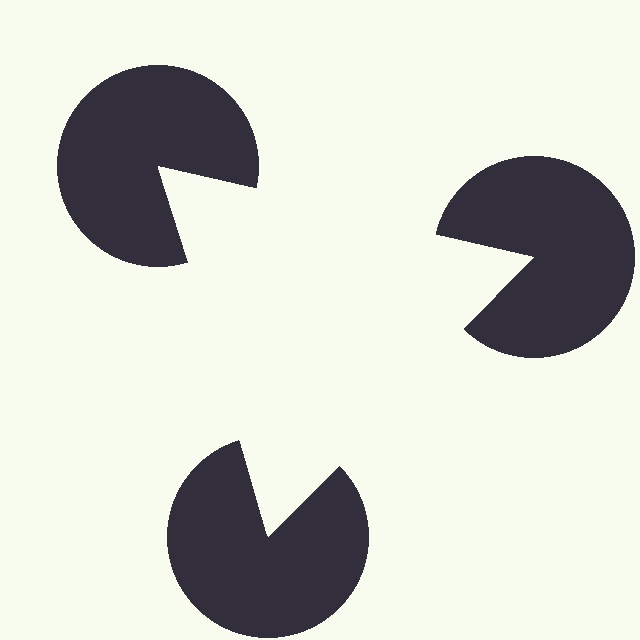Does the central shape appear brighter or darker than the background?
It typically appears slightly brighter than the background, even though no actual brightness change is drawn.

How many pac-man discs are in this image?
There are 3 — one at each vertex of the illusory triangle.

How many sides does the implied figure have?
3 sides.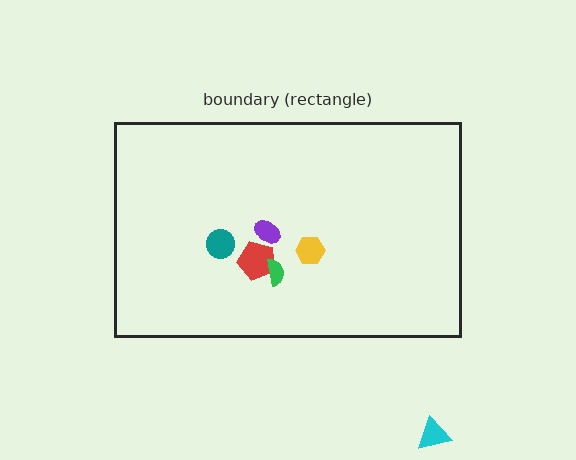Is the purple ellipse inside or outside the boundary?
Inside.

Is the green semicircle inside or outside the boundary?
Inside.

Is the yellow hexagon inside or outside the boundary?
Inside.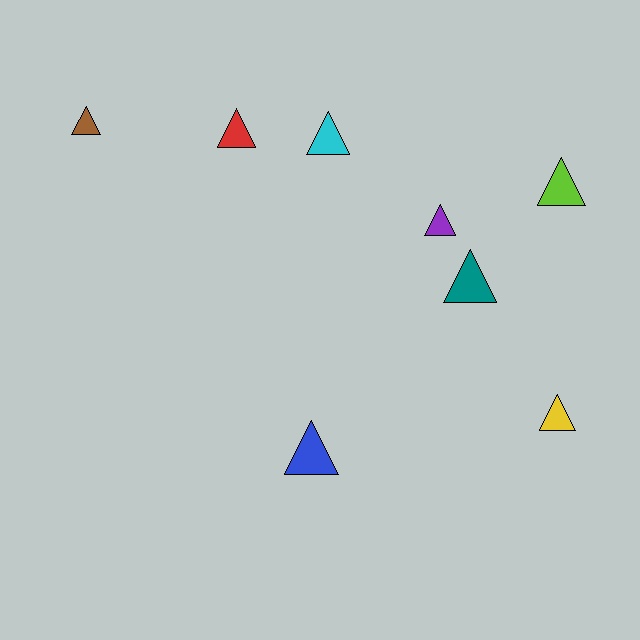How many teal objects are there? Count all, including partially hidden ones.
There is 1 teal object.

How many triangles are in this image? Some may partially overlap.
There are 8 triangles.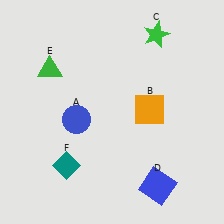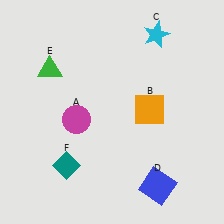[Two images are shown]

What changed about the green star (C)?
In Image 1, C is green. In Image 2, it changed to cyan.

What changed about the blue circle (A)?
In Image 1, A is blue. In Image 2, it changed to magenta.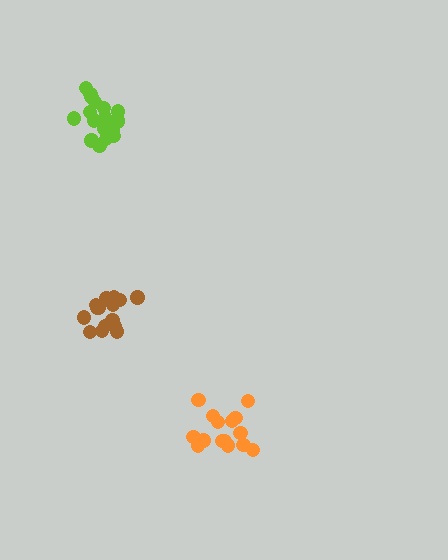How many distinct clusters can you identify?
There are 3 distinct clusters.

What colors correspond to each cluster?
The clusters are colored: orange, brown, lime.